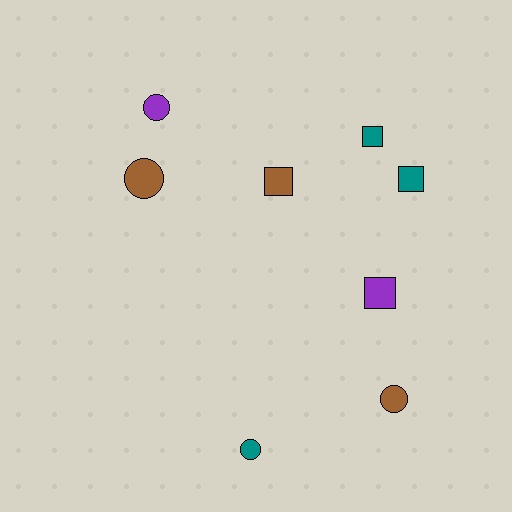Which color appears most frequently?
Teal, with 3 objects.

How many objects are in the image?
There are 8 objects.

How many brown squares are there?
There is 1 brown square.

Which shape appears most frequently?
Circle, with 4 objects.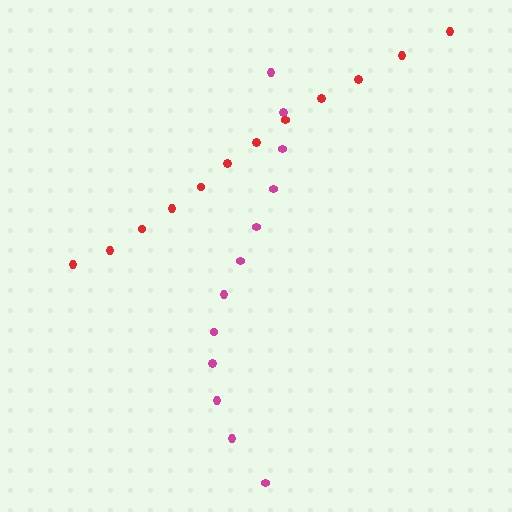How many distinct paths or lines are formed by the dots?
There are 2 distinct paths.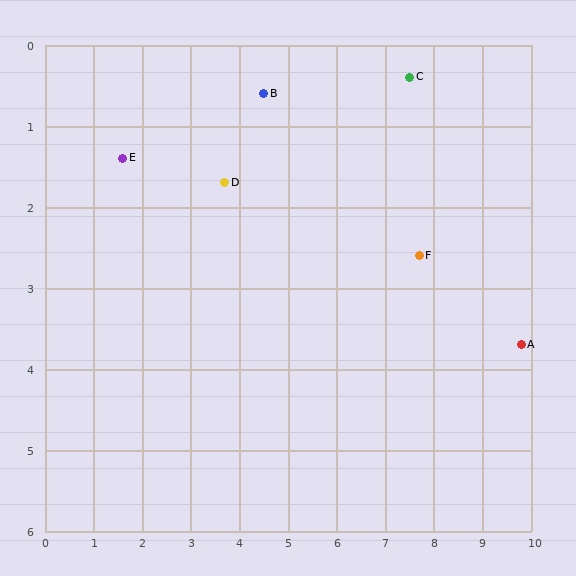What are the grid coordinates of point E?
Point E is at approximately (1.6, 1.4).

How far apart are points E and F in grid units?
Points E and F are about 6.2 grid units apart.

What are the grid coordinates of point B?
Point B is at approximately (4.5, 0.6).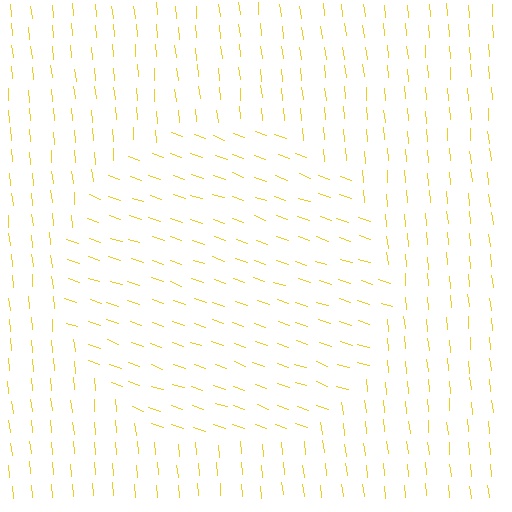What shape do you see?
I see a circle.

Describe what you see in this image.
The image is filled with small yellow line segments. A circle region in the image has lines oriented differently from the surrounding lines, creating a visible texture boundary.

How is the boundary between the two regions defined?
The boundary is defined purely by a change in line orientation (approximately 66 degrees difference). All lines are the same color and thickness.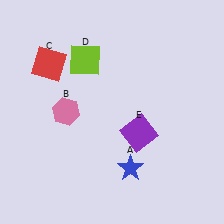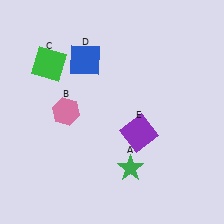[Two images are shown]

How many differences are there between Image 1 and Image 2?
There are 3 differences between the two images.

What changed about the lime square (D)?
In Image 1, D is lime. In Image 2, it changed to blue.